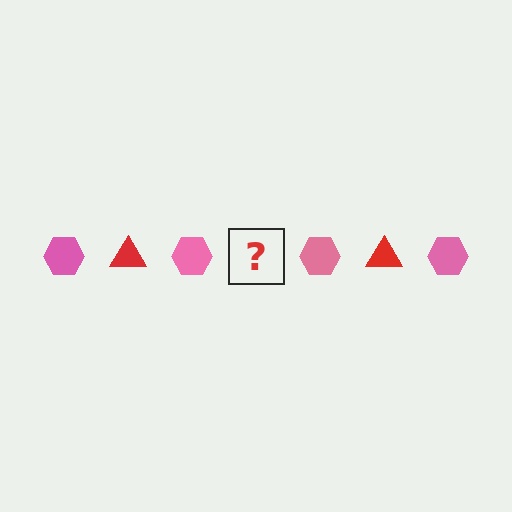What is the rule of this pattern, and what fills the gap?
The rule is that the pattern alternates between pink hexagon and red triangle. The gap should be filled with a red triangle.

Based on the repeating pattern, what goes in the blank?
The blank should be a red triangle.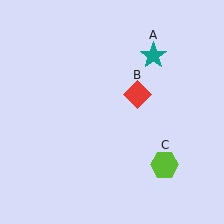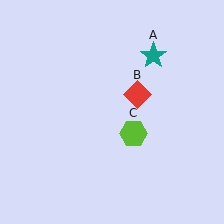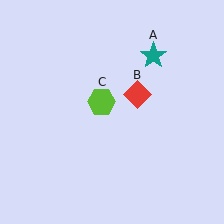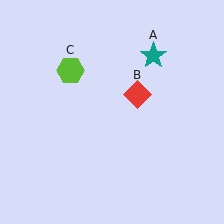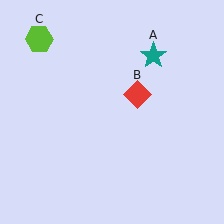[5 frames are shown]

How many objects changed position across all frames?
1 object changed position: lime hexagon (object C).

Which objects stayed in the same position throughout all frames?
Teal star (object A) and red diamond (object B) remained stationary.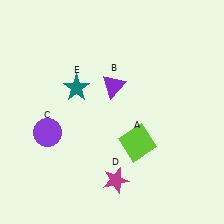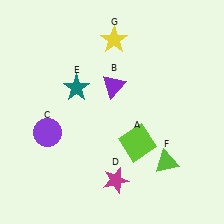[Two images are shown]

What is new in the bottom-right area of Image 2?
A lime triangle (F) was added in the bottom-right area of Image 2.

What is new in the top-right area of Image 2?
A yellow star (G) was added in the top-right area of Image 2.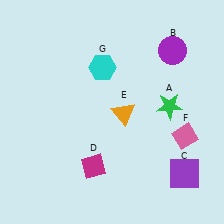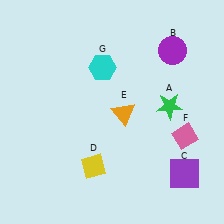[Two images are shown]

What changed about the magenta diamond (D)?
In Image 1, D is magenta. In Image 2, it changed to yellow.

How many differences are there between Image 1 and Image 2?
There is 1 difference between the two images.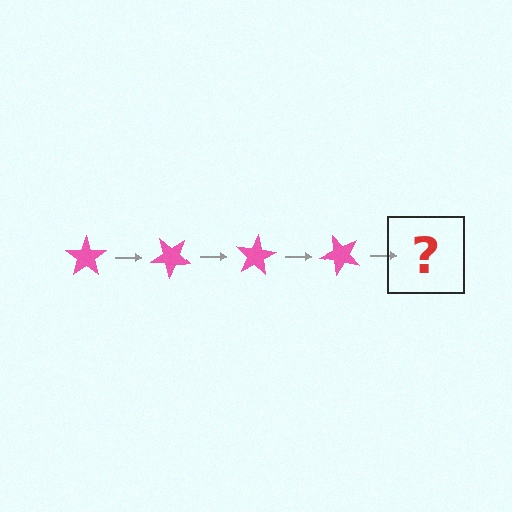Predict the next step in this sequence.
The next step is a pink star rotated 160 degrees.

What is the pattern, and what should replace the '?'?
The pattern is that the star rotates 40 degrees each step. The '?' should be a pink star rotated 160 degrees.